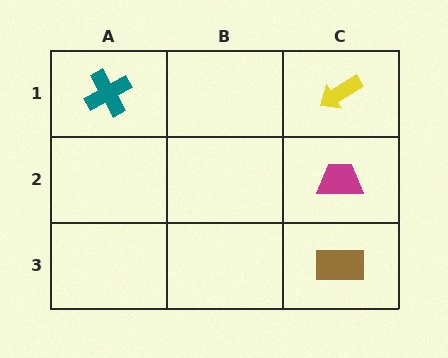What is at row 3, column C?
A brown rectangle.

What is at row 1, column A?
A teal cross.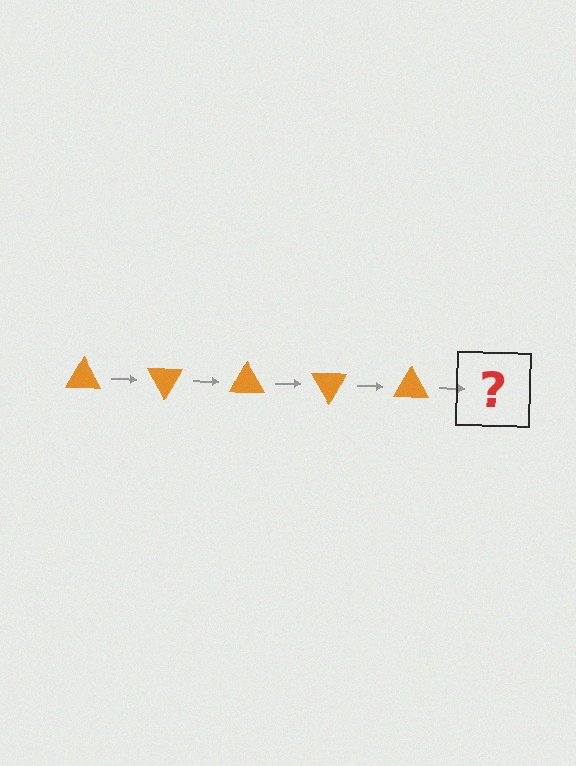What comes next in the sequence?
The next element should be an orange triangle rotated 300 degrees.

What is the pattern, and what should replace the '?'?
The pattern is that the triangle rotates 60 degrees each step. The '?' should be an orange triangle rotated 300 degrees.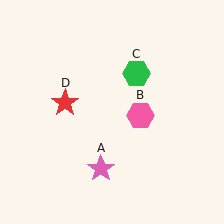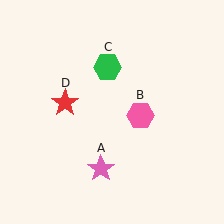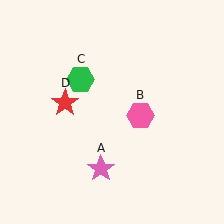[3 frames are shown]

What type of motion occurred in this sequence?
The green hexagon (object C) rotated counterclockwise around the center of the scene.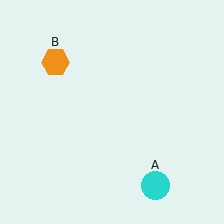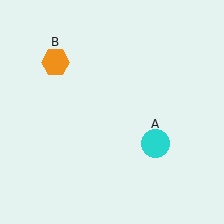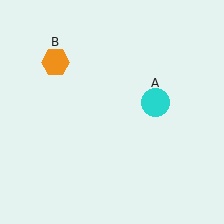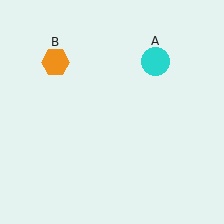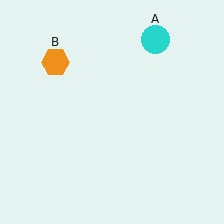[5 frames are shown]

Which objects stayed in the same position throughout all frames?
Orange hexagon (object B) remained stationary.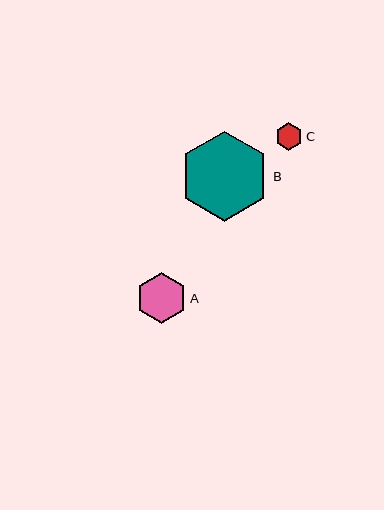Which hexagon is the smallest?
Hexagon C is the smallest with a size of approximately 27 pixels.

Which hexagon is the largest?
Hexagon B is the largest with a size of approximately 90 pixels.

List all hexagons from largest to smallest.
From largest to smallest: B, A, C.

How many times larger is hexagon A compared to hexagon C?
Hexagon A is approximately 1.9 times the size of hexagon C.